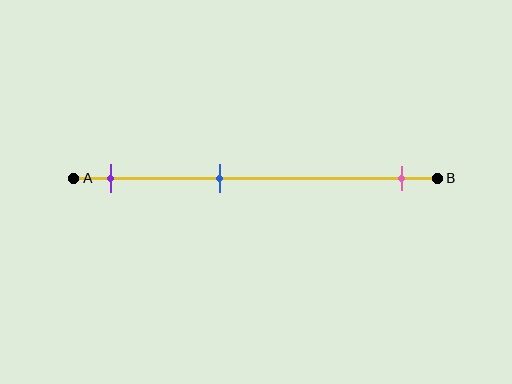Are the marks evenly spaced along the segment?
No, the marks are not evenly spaced.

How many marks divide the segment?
There are 3 marks dividing the segment.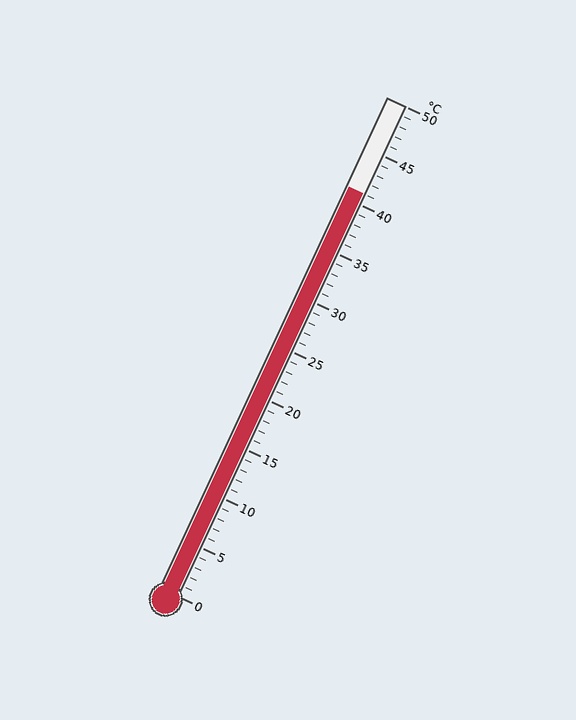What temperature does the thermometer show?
The thermometer shows approximately 41°C.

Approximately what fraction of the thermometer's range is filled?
The thermometer is filled to approximately 80% of its range.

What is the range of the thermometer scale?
The thermometer scale ranges from 0°C to 50°C.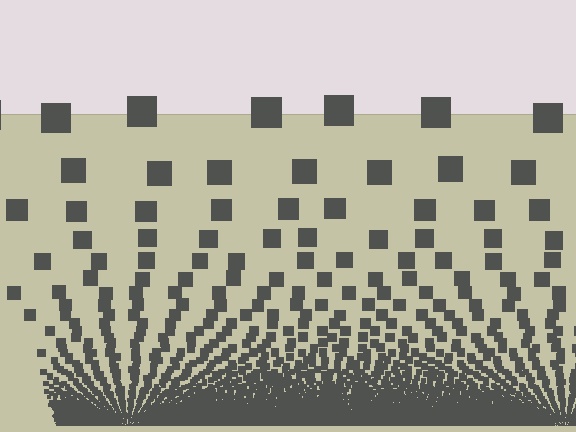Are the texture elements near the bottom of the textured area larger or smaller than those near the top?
Smaller. The gradient is inverted — elements near the bottom are smaller and denser.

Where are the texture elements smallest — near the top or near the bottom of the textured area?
Near the bottom.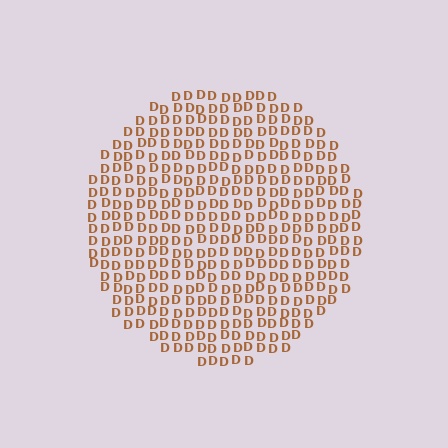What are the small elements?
The small elements are letter D's.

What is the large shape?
The large shape is a circle.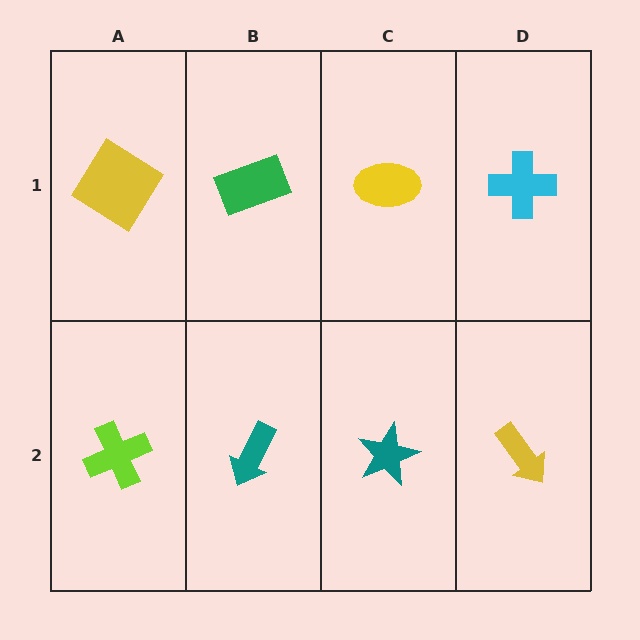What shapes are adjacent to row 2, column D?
A cyan cross (row 1, column D), a teal star (row 2, column C).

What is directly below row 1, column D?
A yellow arrow.